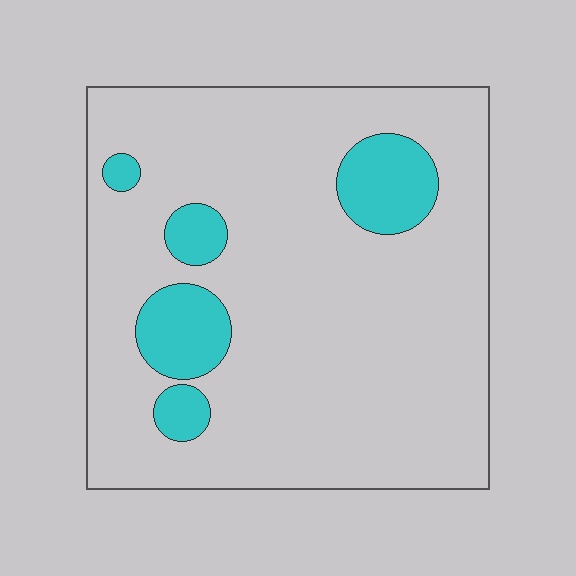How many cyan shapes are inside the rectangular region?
5.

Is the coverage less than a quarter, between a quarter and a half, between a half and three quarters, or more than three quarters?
Less than a quarter.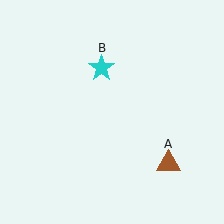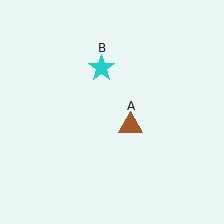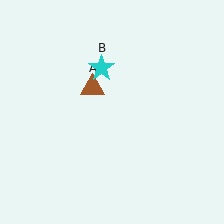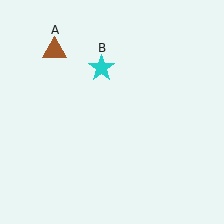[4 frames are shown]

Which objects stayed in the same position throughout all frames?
Cyan star (object B) remained stationary.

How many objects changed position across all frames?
1 object changed position: brown triangle (object A).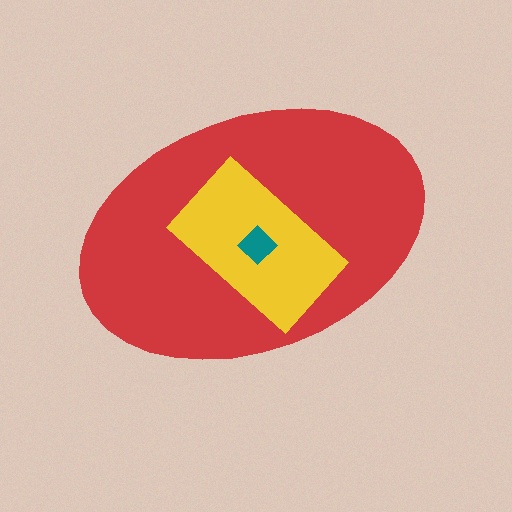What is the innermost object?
The teal diamond.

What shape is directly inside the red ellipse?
The yellow rectangle.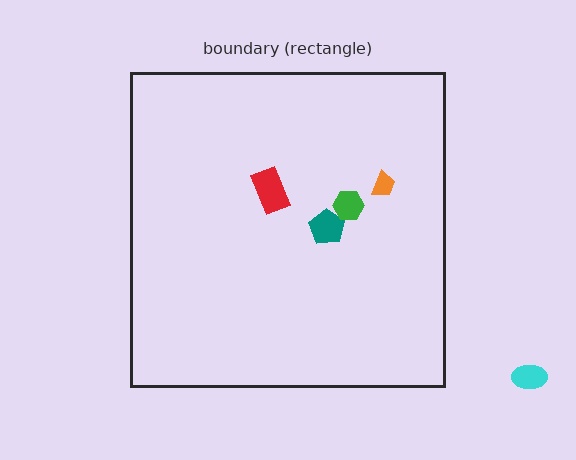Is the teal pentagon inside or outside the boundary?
Inside.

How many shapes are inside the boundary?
4 inside, 1 outside.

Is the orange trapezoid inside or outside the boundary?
Inside.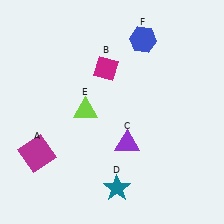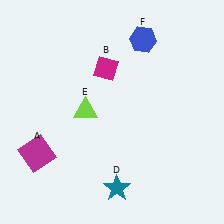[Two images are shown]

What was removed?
The purple triangle (C) was removed in Image 2.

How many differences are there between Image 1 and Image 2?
There is 1 difference between the two images.